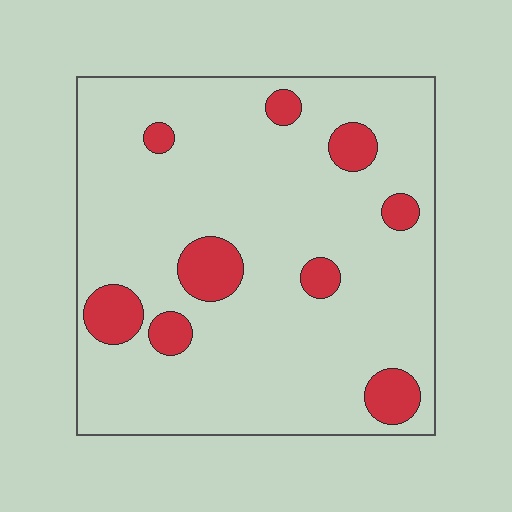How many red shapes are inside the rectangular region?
9.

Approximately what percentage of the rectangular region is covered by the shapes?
Approximately 15%.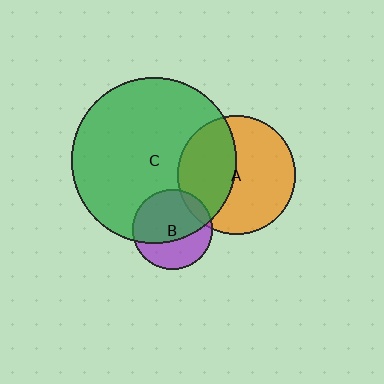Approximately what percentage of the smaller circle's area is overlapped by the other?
Approximately 40%.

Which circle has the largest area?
Circle C (green).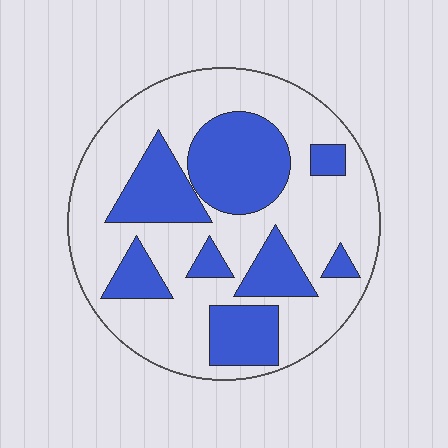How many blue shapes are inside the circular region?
8.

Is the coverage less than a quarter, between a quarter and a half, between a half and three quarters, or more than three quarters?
Between a quarter and a half.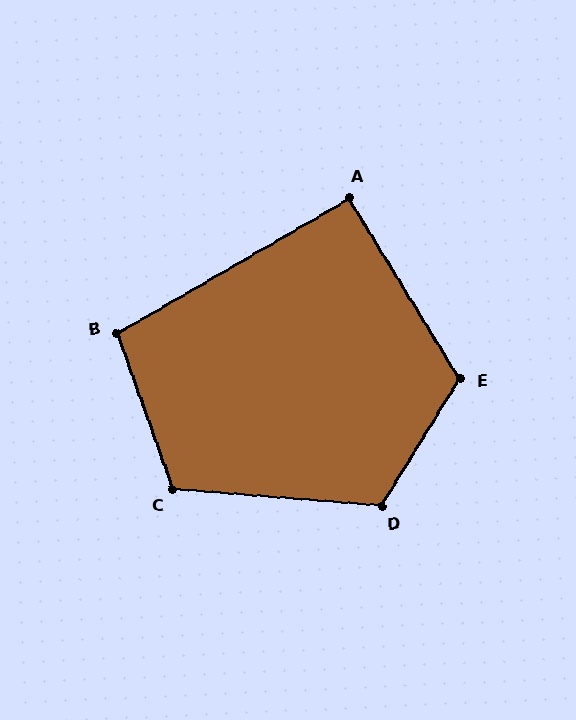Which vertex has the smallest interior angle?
A, at approximately 91 degrees.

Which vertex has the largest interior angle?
D, at approximately 117 degrees.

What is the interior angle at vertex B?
Approximately 100 degrees (obtuse).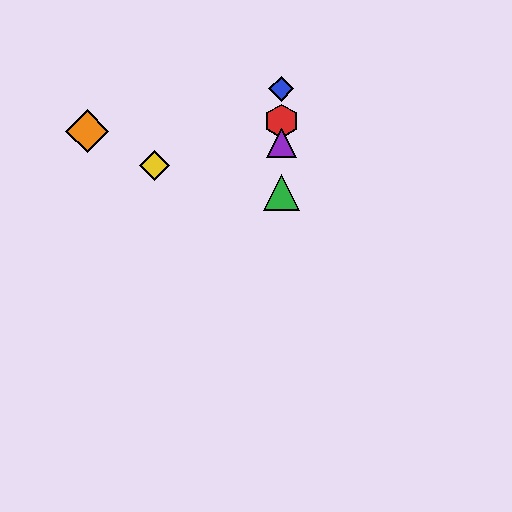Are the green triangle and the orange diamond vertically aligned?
No, the green triangle is at x≈281 and the orange diamond is at x≈87.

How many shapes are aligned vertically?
4 shapes (the red hexagon, the blue diamond, the green triangle, the purple triangle) are aligned vertically.